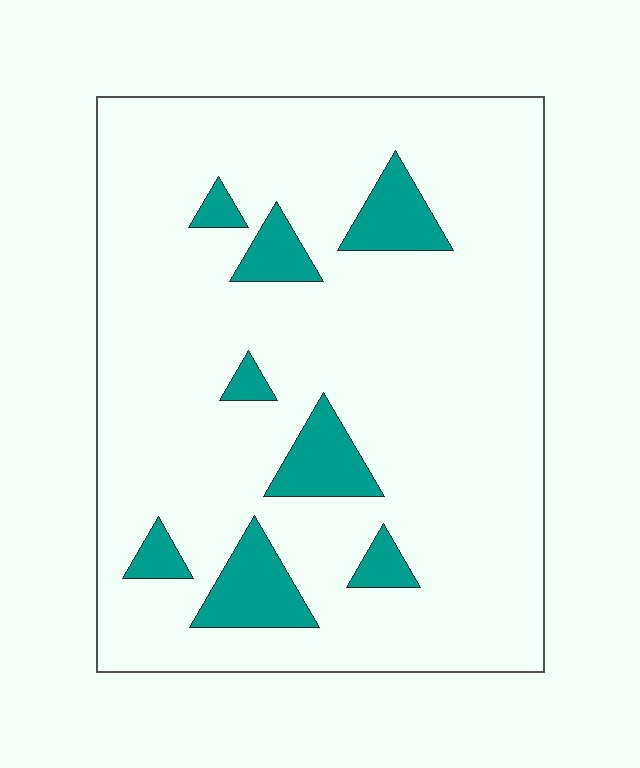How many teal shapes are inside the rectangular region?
8.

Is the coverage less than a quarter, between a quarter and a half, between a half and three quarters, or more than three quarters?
Less than a quarter.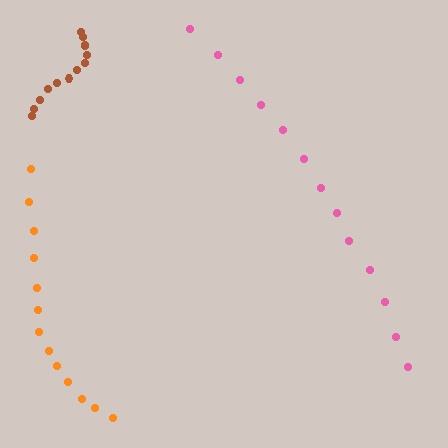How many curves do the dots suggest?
There are 3 distinct paths.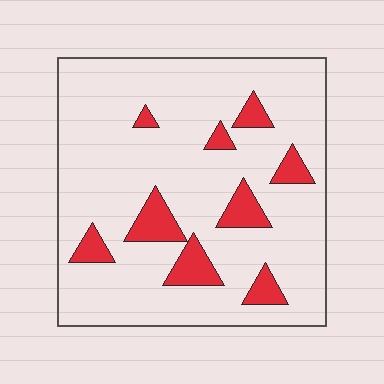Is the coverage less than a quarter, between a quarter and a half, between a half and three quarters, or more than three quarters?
Less than a quarter.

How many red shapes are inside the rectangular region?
9.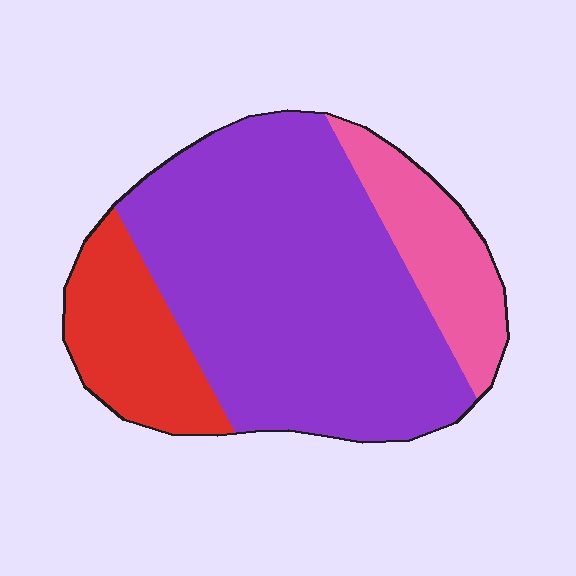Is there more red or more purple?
Purple.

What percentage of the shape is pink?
Pink takes up about one sixth (1/6) of the shape.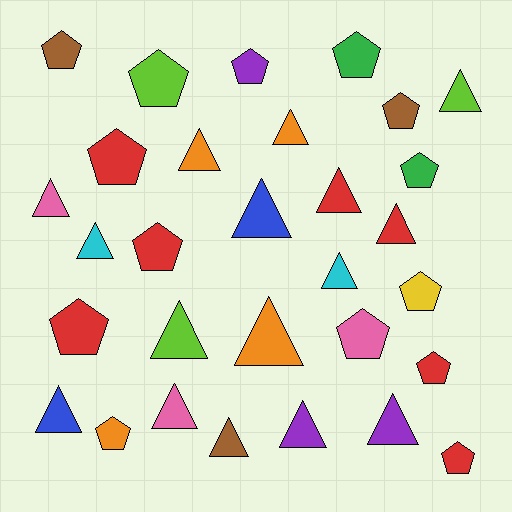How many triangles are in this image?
There are 16 triangles.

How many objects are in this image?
There are 30 objects.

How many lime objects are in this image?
There are 3 lime objects.